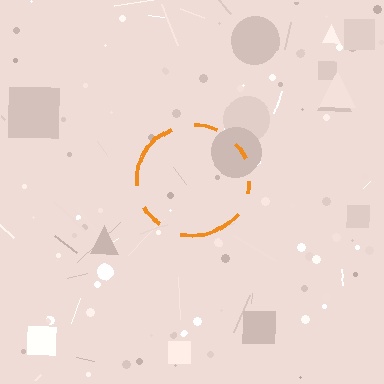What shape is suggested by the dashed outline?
The dashed outline suggests a circle.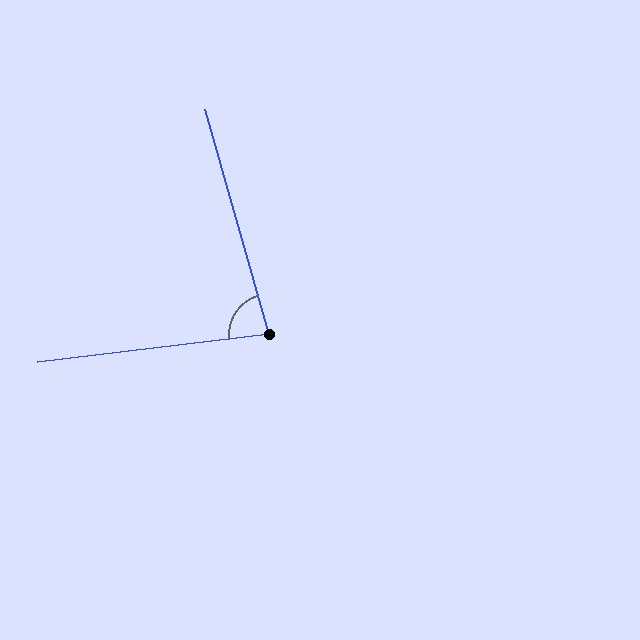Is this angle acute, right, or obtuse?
It is acute.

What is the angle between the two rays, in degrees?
Approximately 81 degrees.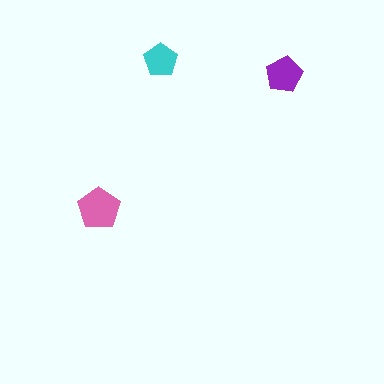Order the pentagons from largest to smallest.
the pink one, the purple one, the cyan one.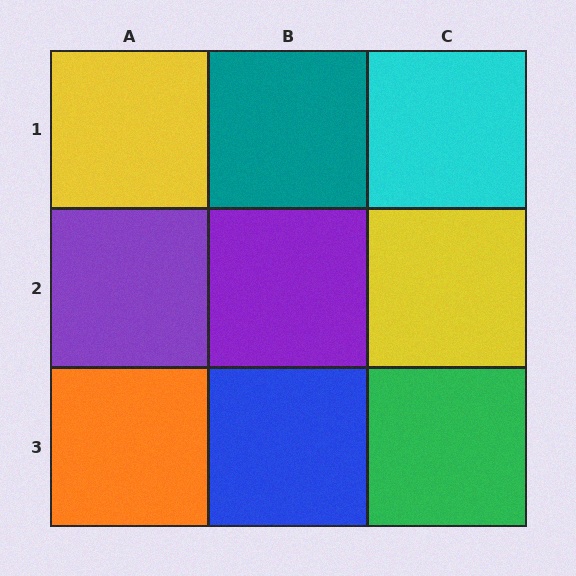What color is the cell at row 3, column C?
Green.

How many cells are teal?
1 cell is teal.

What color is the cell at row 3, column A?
Orange.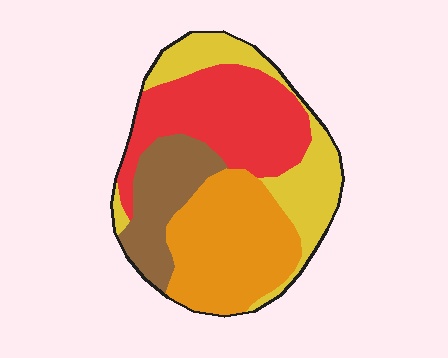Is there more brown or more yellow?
Yellow.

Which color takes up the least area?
Brown, at roughly 15%.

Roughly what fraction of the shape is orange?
Orange covers around 30% of the shape.